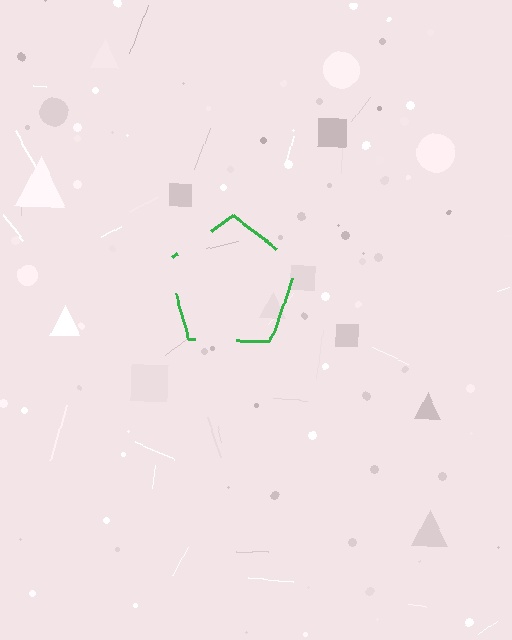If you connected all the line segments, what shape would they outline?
They would outline a pentagon.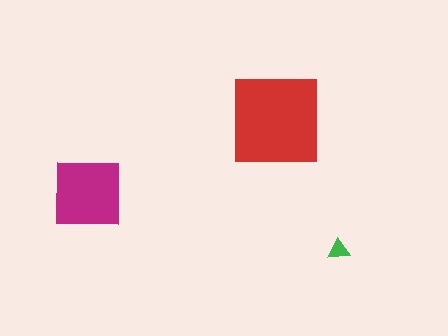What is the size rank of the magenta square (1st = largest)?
2nd.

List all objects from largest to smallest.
The red square, the magenta square, the green triangle.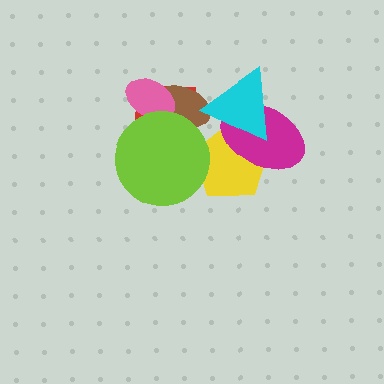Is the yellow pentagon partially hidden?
Yes, it is partially covered by another shape.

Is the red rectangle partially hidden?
Yes, it is partially covered by another shape.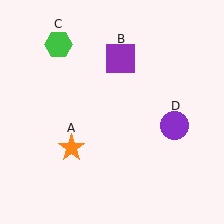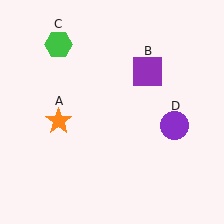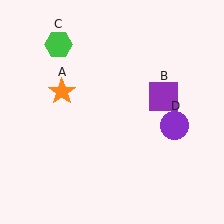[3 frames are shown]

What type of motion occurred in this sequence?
The orange star (object A), purple square (object B) rotated clockwise around the center of the scene.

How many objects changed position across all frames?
2 objects changed position: orange star (object A), purple square (object B).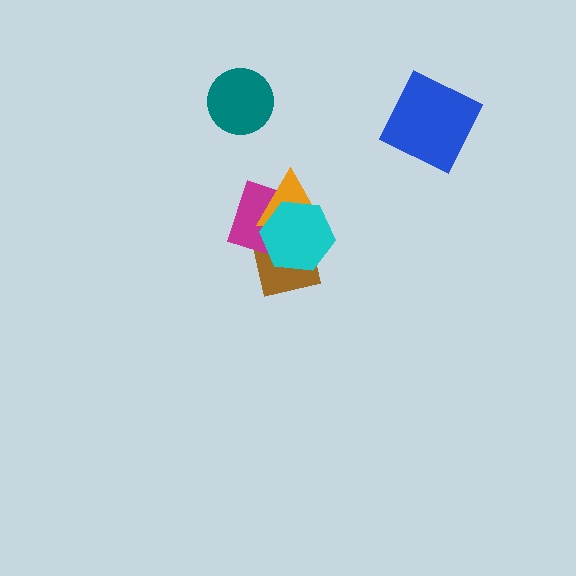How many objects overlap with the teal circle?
0 objects overlap with the teal circle.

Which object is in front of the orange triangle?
The cyan hexagon is in front of the orange triangle.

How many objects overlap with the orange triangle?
3 objects overlap with the orange triangle.